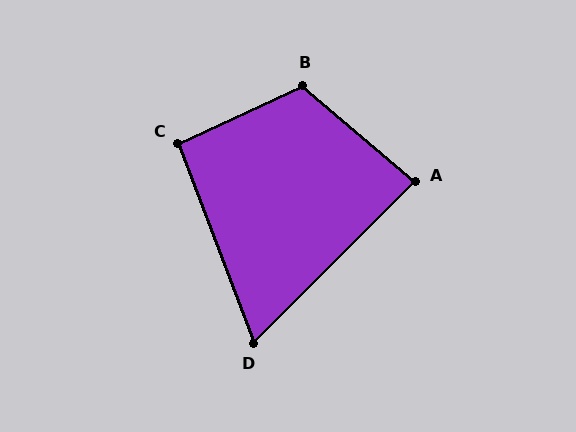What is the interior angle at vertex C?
Approximately 94 degrees (approximately right).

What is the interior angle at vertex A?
Approximately 86 degrees (approximately right).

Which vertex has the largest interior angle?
B, at approximately 114 degrees.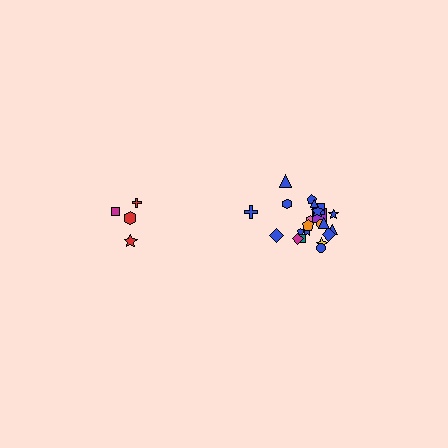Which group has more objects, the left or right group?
The right group.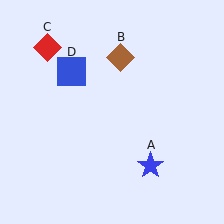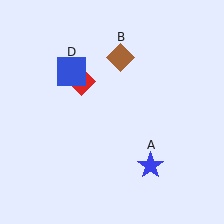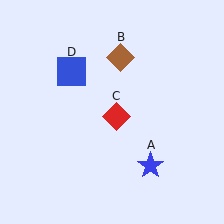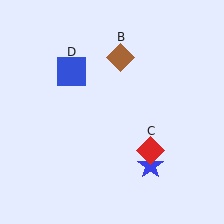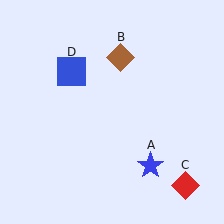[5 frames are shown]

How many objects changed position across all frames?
1 object changed position: red diamond (object C).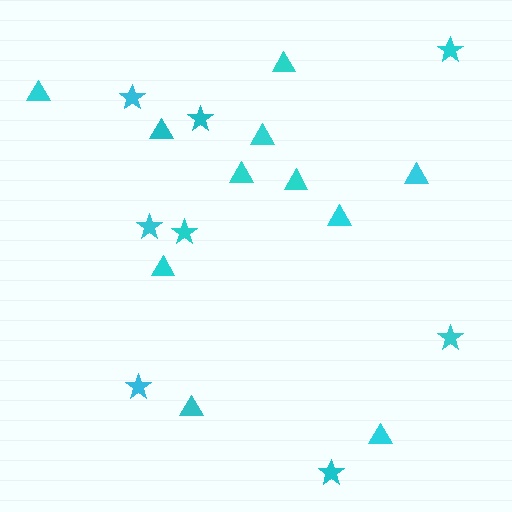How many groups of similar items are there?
There are 2 groups: one group of triangles (11) and one group of stars (8).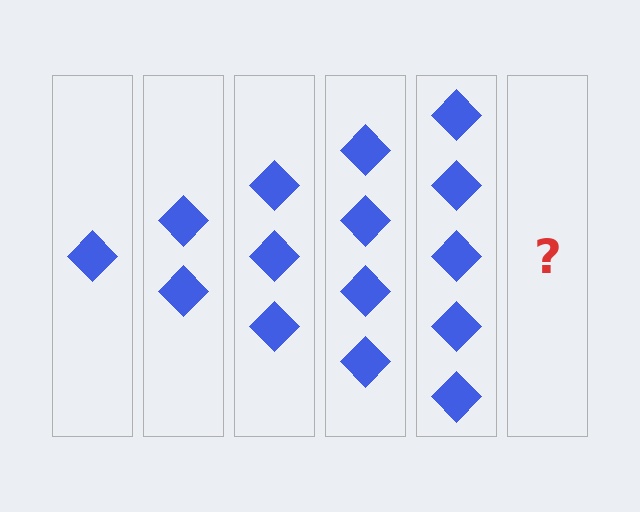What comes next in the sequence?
The next element should be 6 diamonds.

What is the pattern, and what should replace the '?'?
The pattern is that each step adds one more diamond. The '?' should be 6 diamonds.